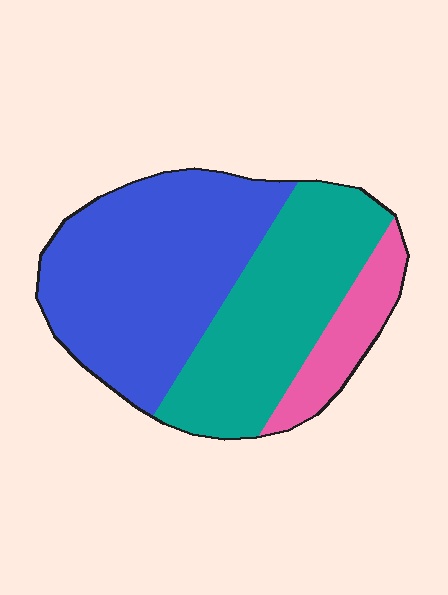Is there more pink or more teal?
Teal.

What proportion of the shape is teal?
Teal takes up between a third and a half of the shape.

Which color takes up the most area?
Blue, at roughly 50%.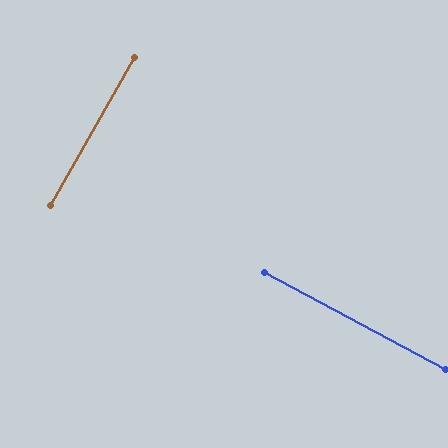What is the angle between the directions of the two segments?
Approximately 89 degrees.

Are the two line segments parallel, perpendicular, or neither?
Perpendicular — they meet at approximately 89°.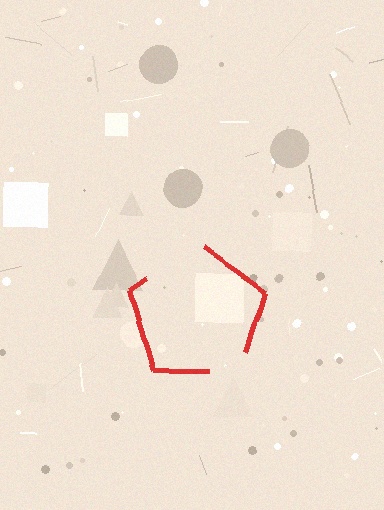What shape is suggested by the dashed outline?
The dashed outline suggests a pentagon.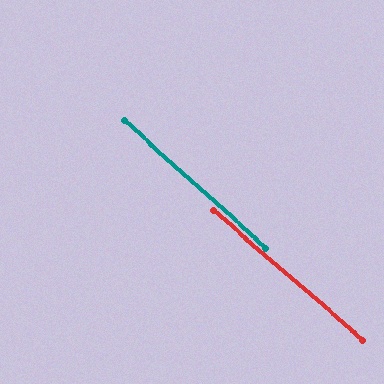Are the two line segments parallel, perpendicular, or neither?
Parallel — their directions differ by only 1.1°.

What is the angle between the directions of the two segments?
Approximately 1 degree.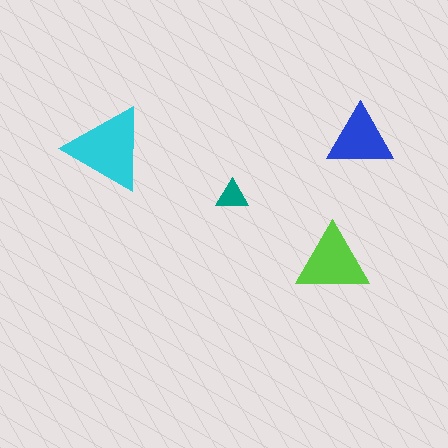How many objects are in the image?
There are 4 objects in the image.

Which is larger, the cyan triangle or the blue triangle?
The cyan one.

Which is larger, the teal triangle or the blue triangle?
The blue one.